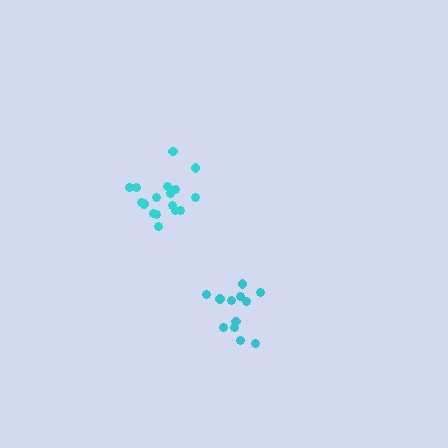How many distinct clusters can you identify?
There are 2 distinct clusters.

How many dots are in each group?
Group 1: 12 dots, Group 2: 17 dots (29 total).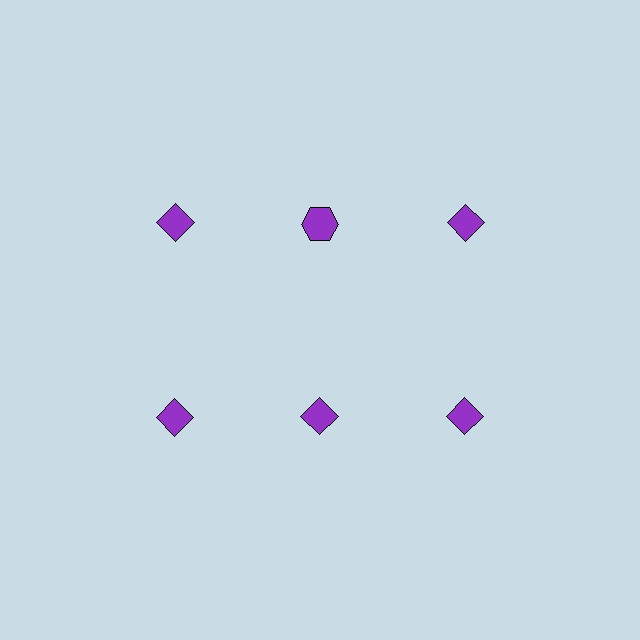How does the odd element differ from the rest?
It has a different shape: hexagon instead of diamond.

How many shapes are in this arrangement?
There are 6 shapes arranged in a grid pattern.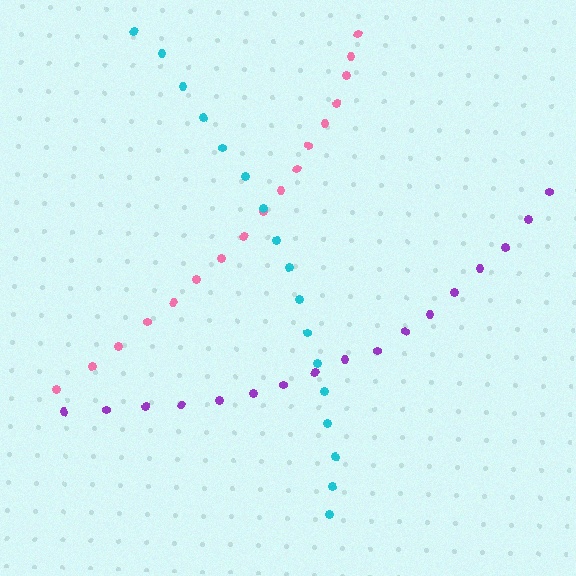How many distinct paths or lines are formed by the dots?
There are 3 distinct paths.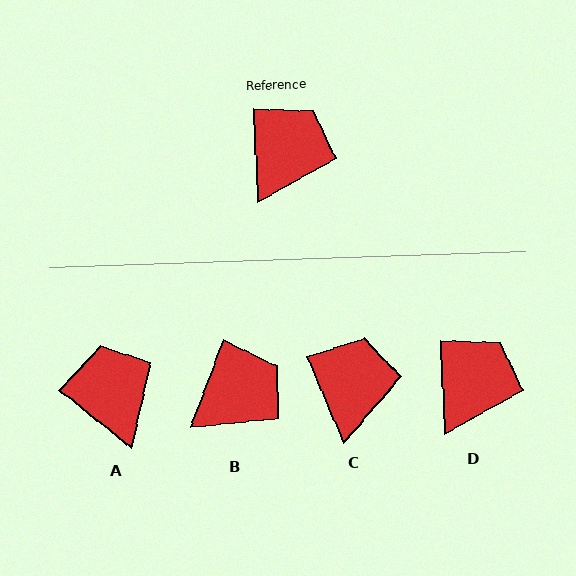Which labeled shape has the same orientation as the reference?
D.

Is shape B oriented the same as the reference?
No, it is off by about 23 degrees.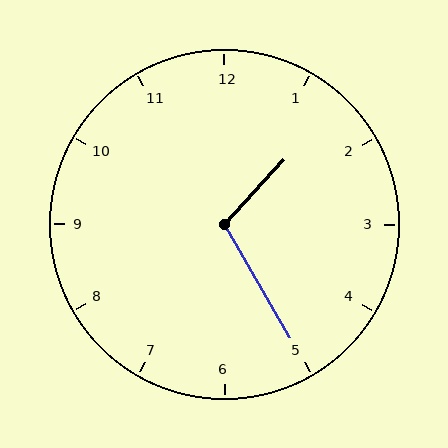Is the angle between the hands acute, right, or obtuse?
It is obtuse.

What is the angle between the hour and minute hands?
Approximately 108 degrees.